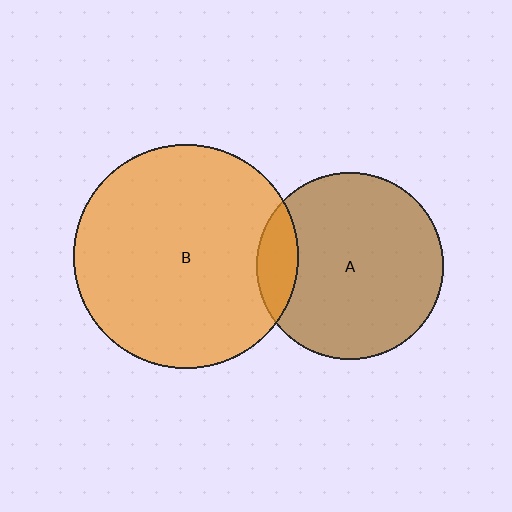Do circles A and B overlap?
Yes.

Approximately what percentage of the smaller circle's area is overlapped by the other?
Approximately 15%.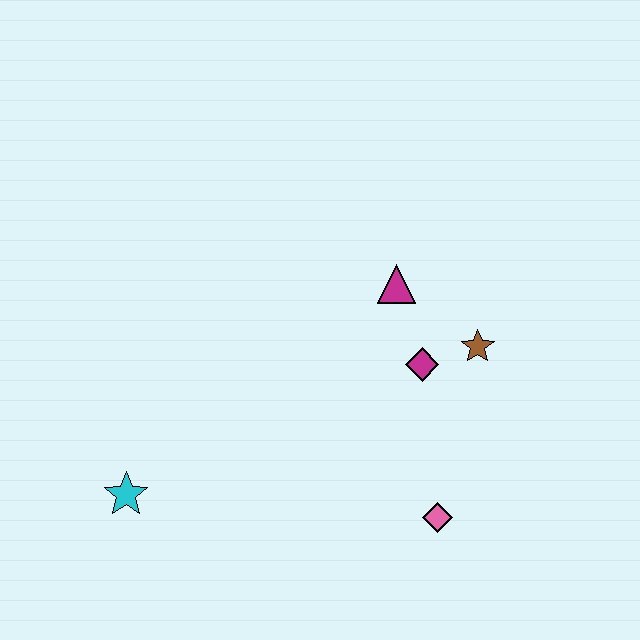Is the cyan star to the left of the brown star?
Yes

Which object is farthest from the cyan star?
The brown star is farthest from the cyan star.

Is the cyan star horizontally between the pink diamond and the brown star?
No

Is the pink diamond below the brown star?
Yes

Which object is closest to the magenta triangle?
The magenta diamond is closest to the magenta triangle.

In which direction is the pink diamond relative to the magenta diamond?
The pink diamond is below the magenta diamond.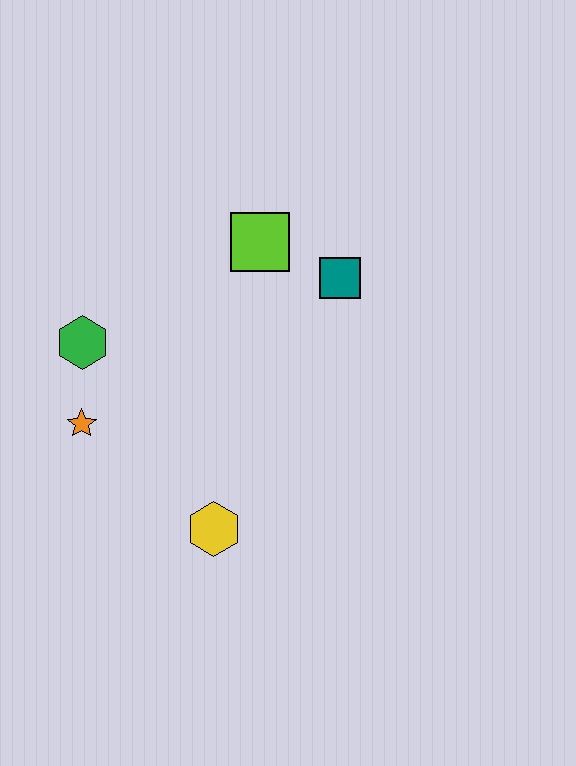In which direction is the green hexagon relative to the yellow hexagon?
The green hexagon is above the yellow hexagon.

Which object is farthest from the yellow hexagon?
The lime square is farthest from the yellow hexagon.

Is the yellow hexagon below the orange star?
Yes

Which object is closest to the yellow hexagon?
The orange star is closest to the yellow hexagon.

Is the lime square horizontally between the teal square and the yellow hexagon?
Yes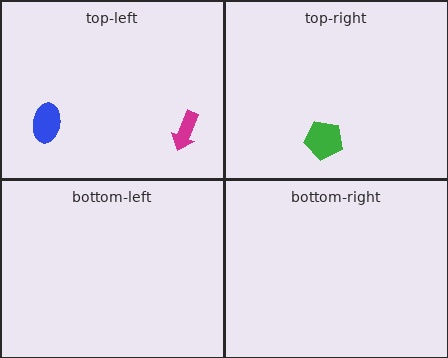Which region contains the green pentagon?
The top-right region.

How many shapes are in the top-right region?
1.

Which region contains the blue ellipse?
The top-left region.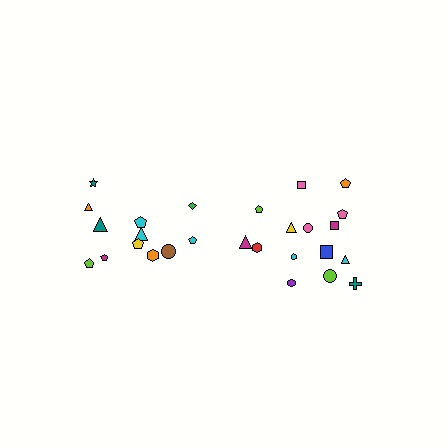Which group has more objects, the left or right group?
The right group.